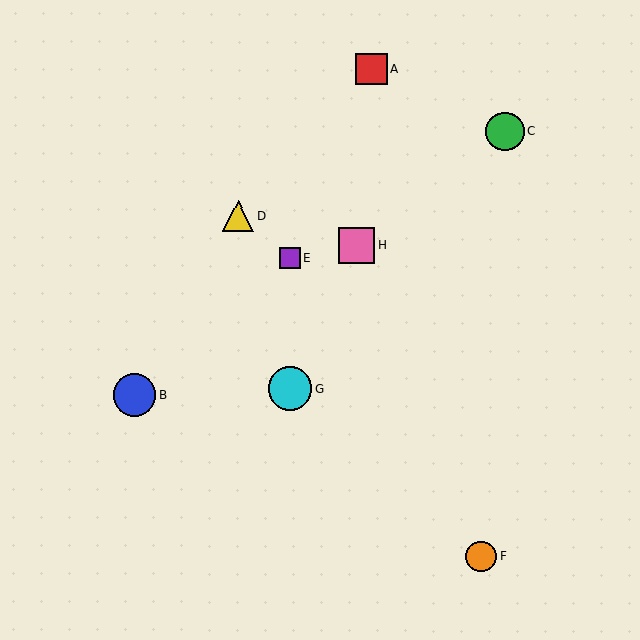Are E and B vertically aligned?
No, E is at x≈290 and B is at x≈134.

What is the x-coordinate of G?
Object G is at x≈290.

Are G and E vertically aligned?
Yes, both are at x≈290.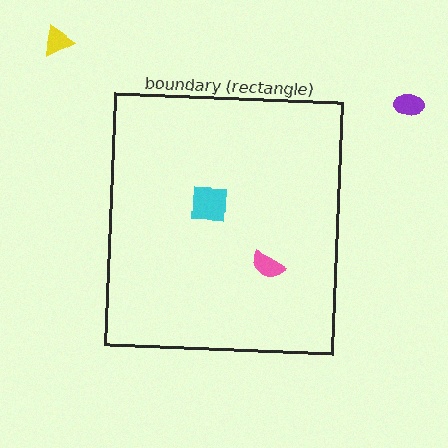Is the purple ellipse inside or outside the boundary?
Outside.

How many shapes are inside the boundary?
2 inside, 2 outside.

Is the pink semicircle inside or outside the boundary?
Inside.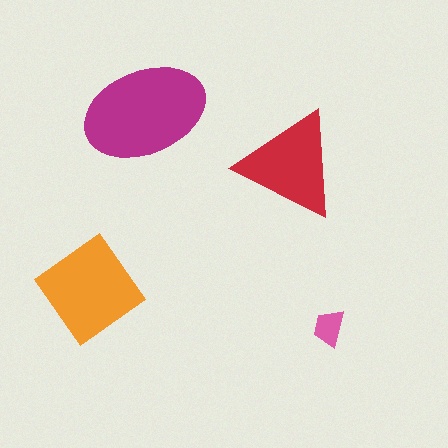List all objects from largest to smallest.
The magenta ellipse, the orange diamond, the red triangle, the pink trapezoid.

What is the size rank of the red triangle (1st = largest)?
3rd.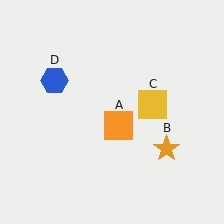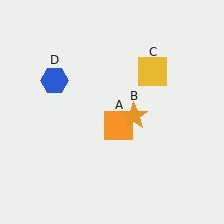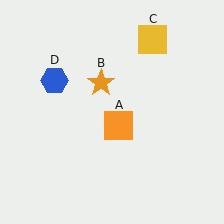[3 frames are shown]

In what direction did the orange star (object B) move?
The orange star (object B) moved up and to the left.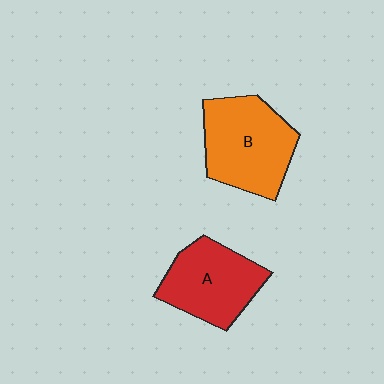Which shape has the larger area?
Shape B (orange).